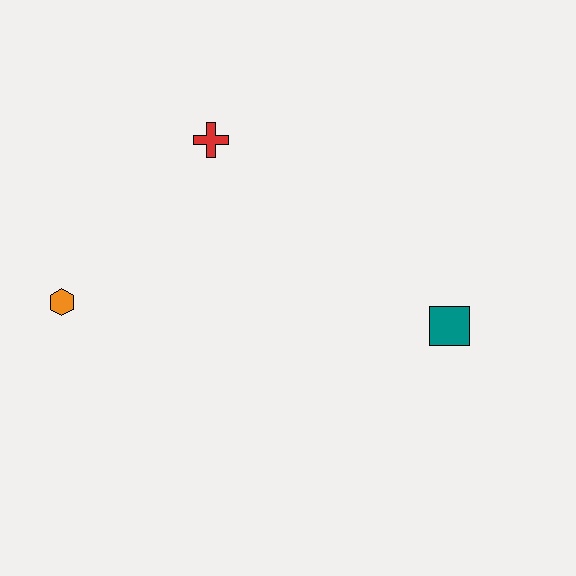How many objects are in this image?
There are 3 objects.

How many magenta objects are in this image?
There are no magenta objects.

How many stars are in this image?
There are no stars.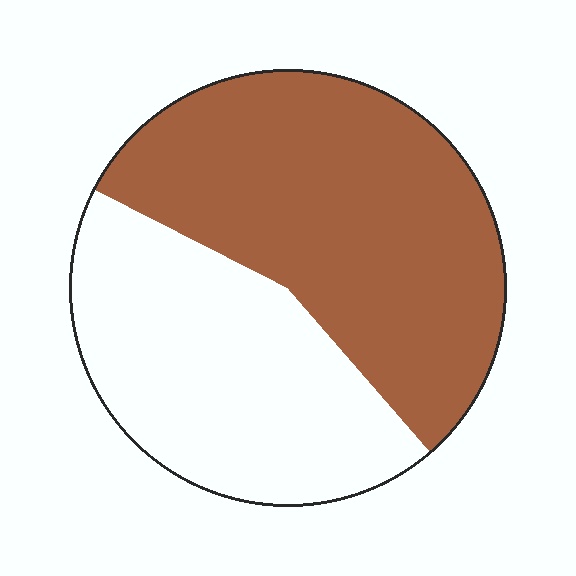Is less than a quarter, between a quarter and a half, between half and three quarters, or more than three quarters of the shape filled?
Between half and three quarters.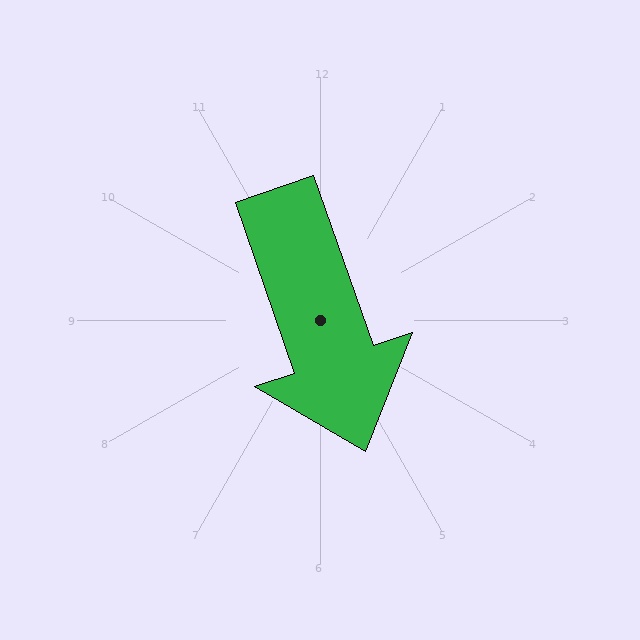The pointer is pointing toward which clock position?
Roughly 5 o'clock.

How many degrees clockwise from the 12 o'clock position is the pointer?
Approximately 161 degrees.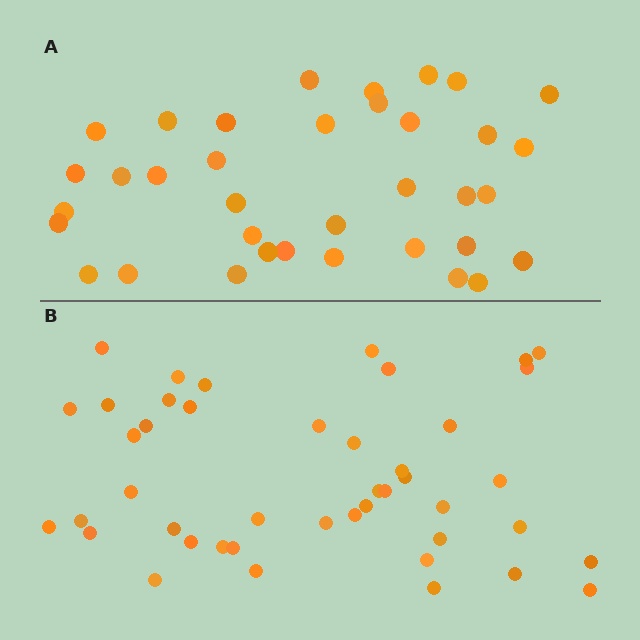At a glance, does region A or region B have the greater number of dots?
Region B (the bottom region) has more dots.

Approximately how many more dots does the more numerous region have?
Region B has roughly 8 or so more dots than region A.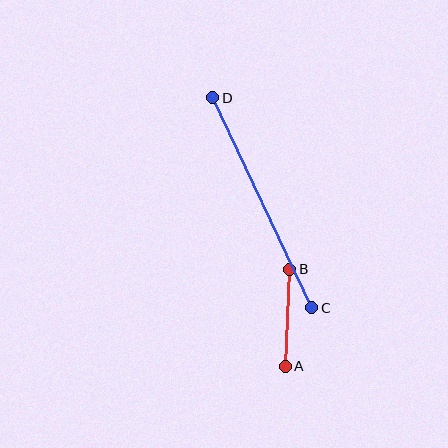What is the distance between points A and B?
The distance is approximately 97 pixels.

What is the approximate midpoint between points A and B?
The midpoint is at approximately (288, 318) pixels.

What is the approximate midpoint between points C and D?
The midpoint is at approximately (262, 203) pixels.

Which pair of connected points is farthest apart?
Points C and D are farthest apart.